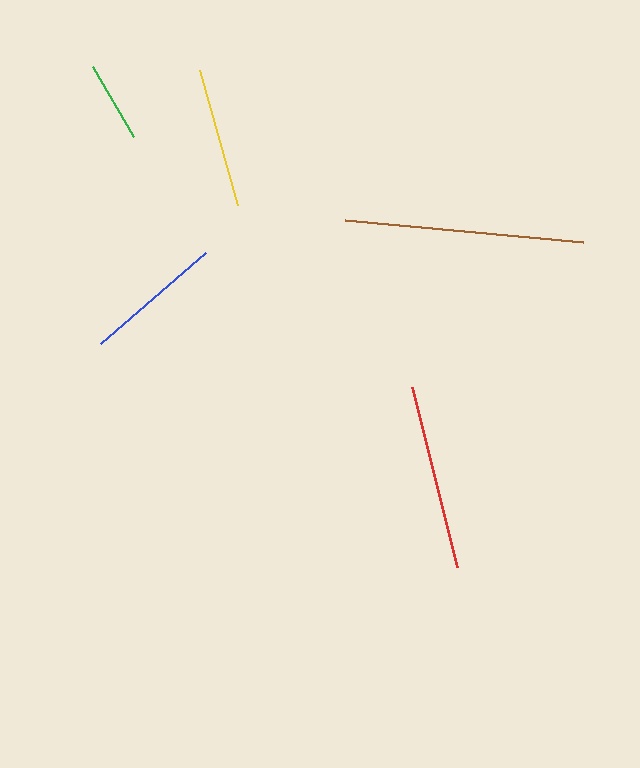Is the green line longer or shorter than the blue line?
The blue line is longer than the green line.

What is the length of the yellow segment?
The yellow segment is approximately 140 pixels long.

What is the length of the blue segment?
The blue segment is approximately 139 pixels long.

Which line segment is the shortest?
The green line is the shortest at approximately 81 pixels.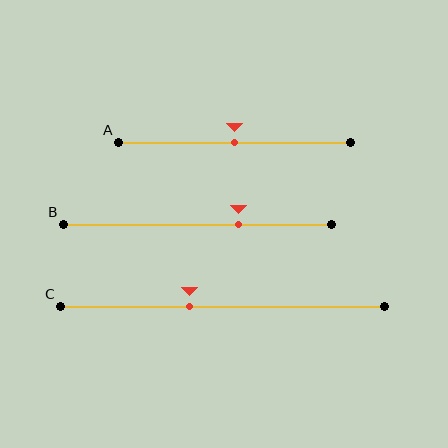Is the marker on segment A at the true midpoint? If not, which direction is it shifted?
Yes, the marker on segment A is at the true midpoint.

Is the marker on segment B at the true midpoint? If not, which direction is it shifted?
No, the marker on segment B is shifted to the right by about 15% of the segment length.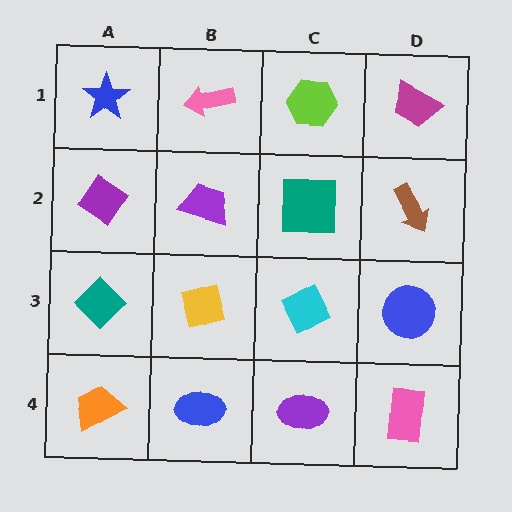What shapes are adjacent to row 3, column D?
A brown arrow (row 2, column D), a pink rectangle (row 4, column D), a cyan diamond (row 3, column C).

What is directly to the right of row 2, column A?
A purple trapezoid.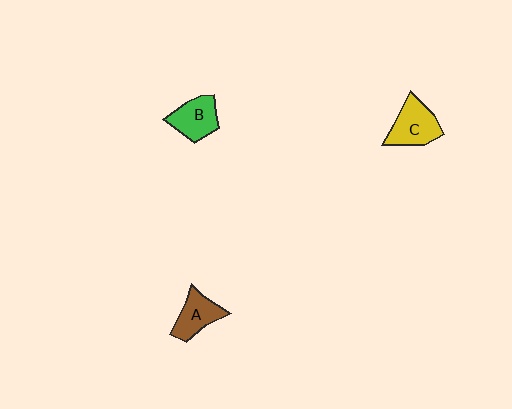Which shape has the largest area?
Shape C (yellow).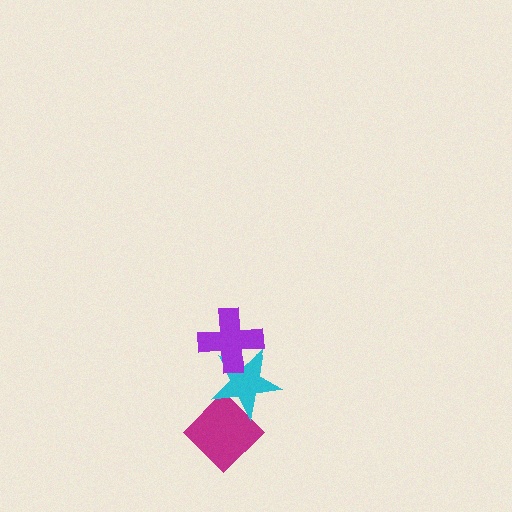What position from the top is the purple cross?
The purple cross is 1st from the top.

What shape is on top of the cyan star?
The purple cross is on top of the cyan star.